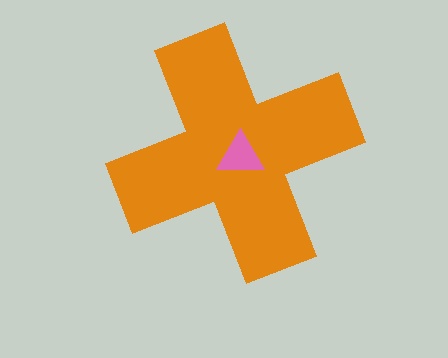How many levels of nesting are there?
2.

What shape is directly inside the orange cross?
The pink triangle.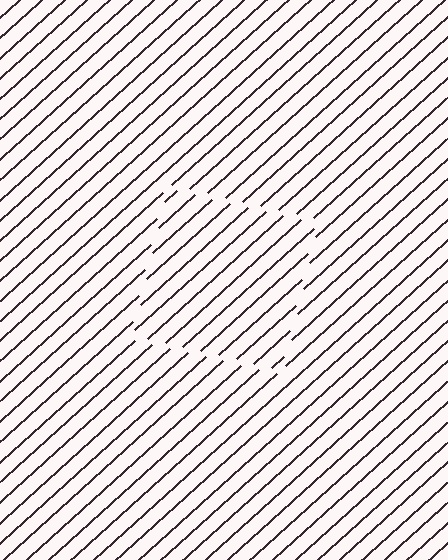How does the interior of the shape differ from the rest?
The interior of the shape contains the same grating, shifted by half a period — the contour is defined by the phase discontinuity where line-ends from the inner and outer gratings abut.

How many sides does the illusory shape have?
4 sides — the line-ends trace a square.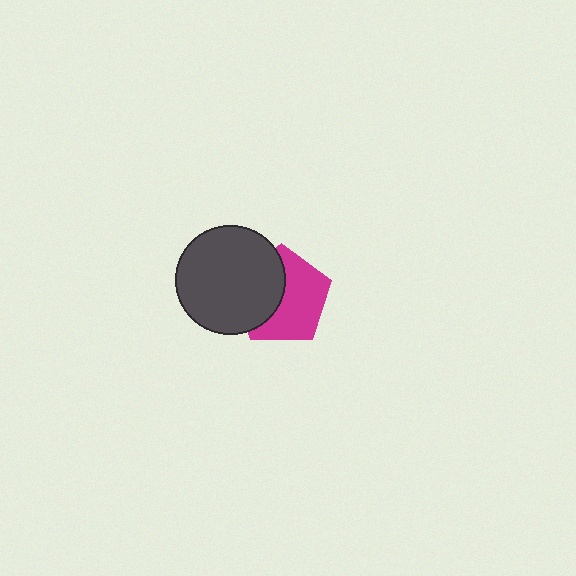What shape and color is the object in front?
The object in front is a dark gray circle.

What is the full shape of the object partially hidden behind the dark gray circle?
The partially hidden object is a magenta pentagon.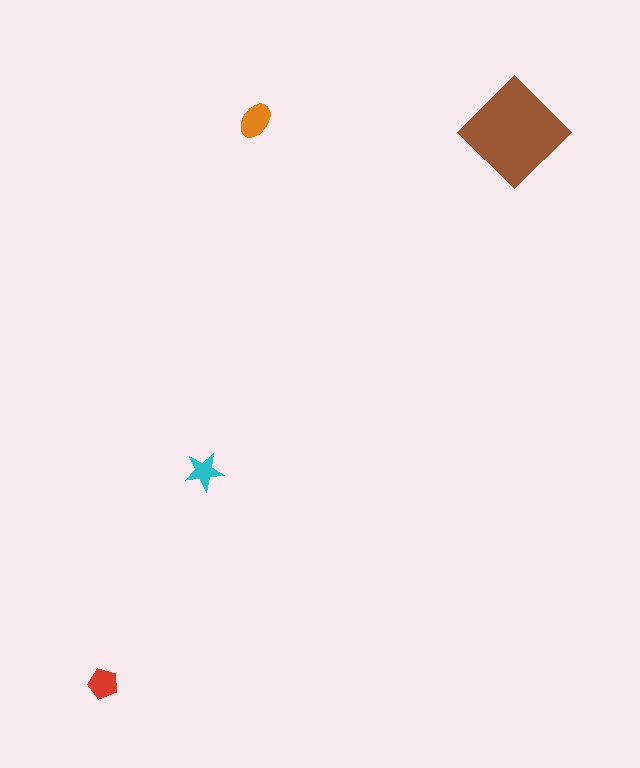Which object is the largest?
The brown diamond.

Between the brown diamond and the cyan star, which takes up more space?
The brown diamond.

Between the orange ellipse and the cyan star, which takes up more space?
The orange ellipse.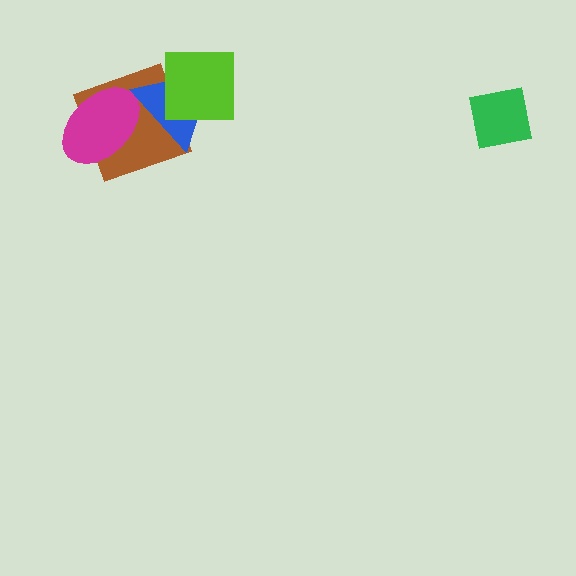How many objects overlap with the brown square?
2 objects overlap with the brown square.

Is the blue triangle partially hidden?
Yes, it is partially covered by another shape.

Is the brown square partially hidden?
Yes, it is partially covered by another shape.